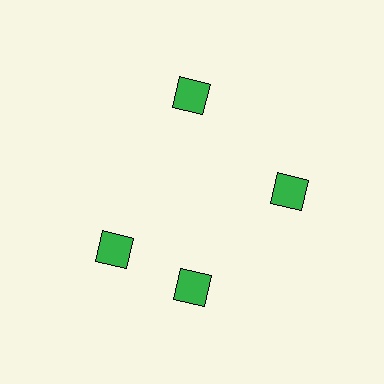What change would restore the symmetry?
The symmetry would be restored by rotating it back into even spacing with its neighbors so that all 4 diamonds sit at equal angles and equal distance from the center.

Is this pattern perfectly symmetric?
No. The 4 green diamonds are arranged in a ring, but one element near the 9 o'clock position is rotated out of alignment along the ring, breaking the 4-fold rotational symmetry.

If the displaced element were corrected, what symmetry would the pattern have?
It would have 4-fold rotational symmetry — the pattern would map onto itself every 90 degrees.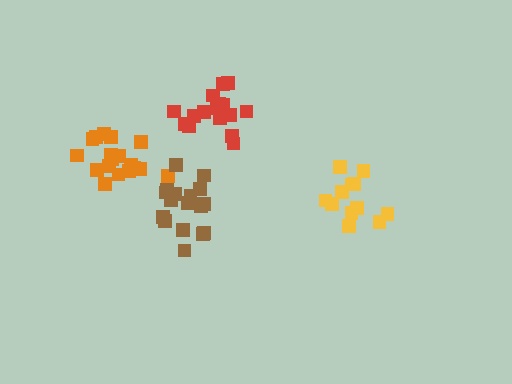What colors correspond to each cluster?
The clusters are colored: orange, yellow, brown, red.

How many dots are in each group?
Group 1: 18 dots, Group 2: 12 dots, Group 3: 17 dots, Group 4: 16 dots (63 total).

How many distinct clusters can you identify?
There are 4 distinct clusters.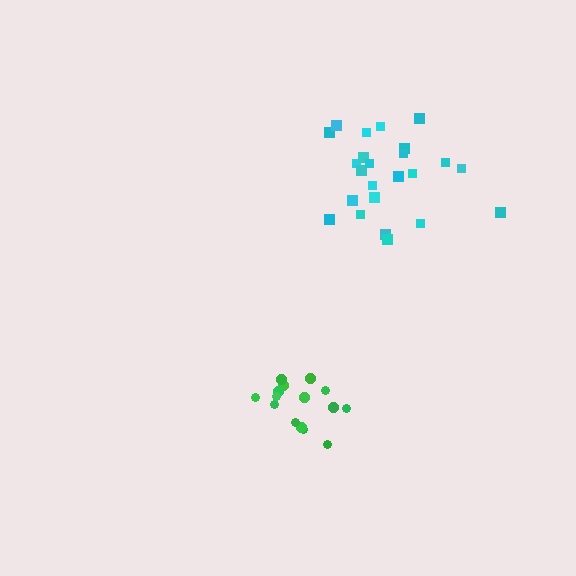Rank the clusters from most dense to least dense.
green, cyan.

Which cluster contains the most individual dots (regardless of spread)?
Cyan (24).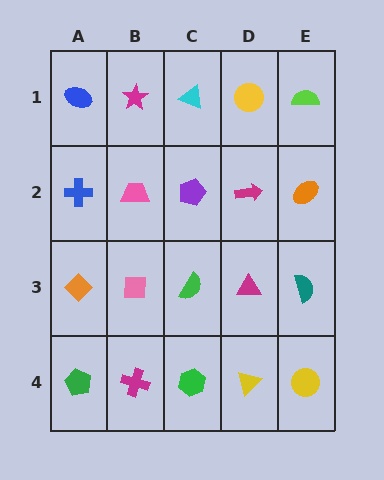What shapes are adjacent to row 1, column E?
An orange ellipse (row 2, column E), a yellow circle (row 1, column D).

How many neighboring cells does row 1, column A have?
2.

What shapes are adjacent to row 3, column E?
An orange ellipse (row 2, column E), a yellow circle (row 4, column E), a magenta triangle (row 3, column D).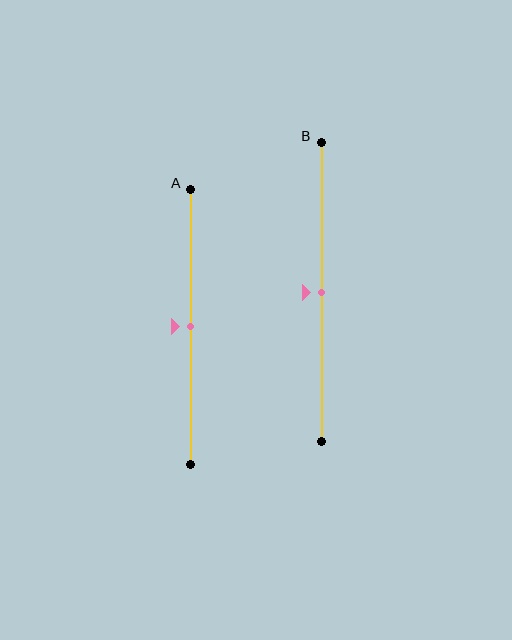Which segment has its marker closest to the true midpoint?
Segment A has its marker closest to the true midpoint.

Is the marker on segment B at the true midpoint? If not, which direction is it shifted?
Yes, the marker on segment B is at the true midpoint.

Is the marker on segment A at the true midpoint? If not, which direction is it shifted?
Yes, the marker on segment A is at the true midpoint.